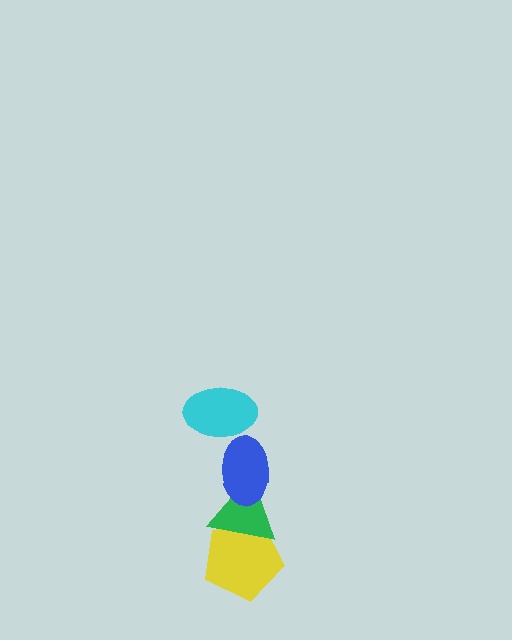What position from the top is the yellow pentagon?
The yellow pentagon is 4th from the top.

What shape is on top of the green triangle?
The blue ellipse is on top of the green triangle.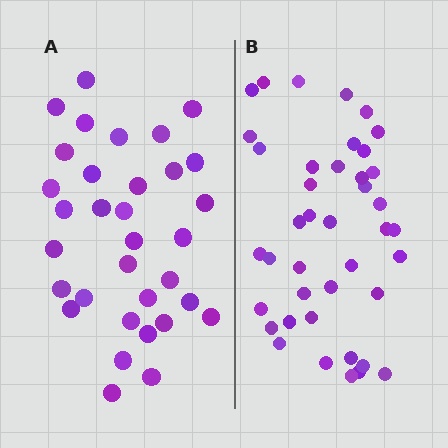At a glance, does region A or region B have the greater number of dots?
Region B (the right region) has more dots.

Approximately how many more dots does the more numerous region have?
Region B has roughly 8 or so more dots than region A.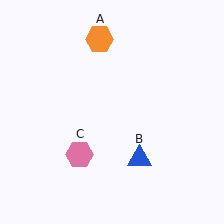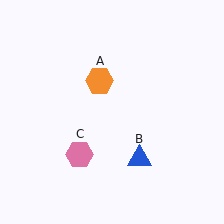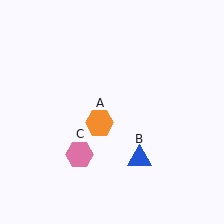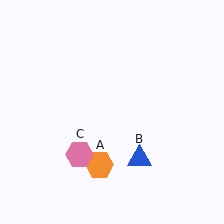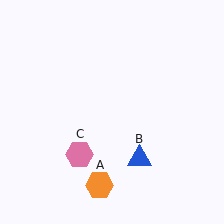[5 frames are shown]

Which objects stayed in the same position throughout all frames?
Blue triangle (object B) and pink hexagon (object C) remained stationary.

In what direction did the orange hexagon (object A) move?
The orange hexagon (object A) moved down.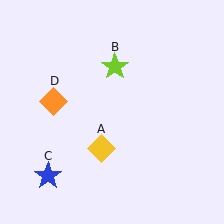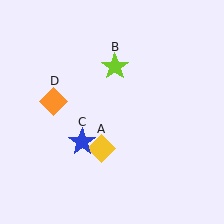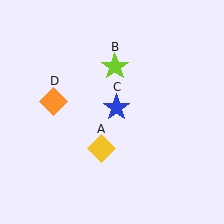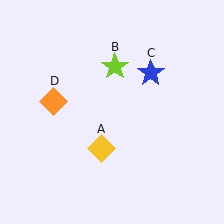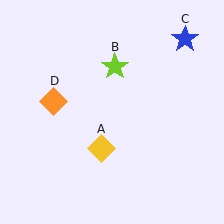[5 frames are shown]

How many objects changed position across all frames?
1 object changed position: blue star (object C).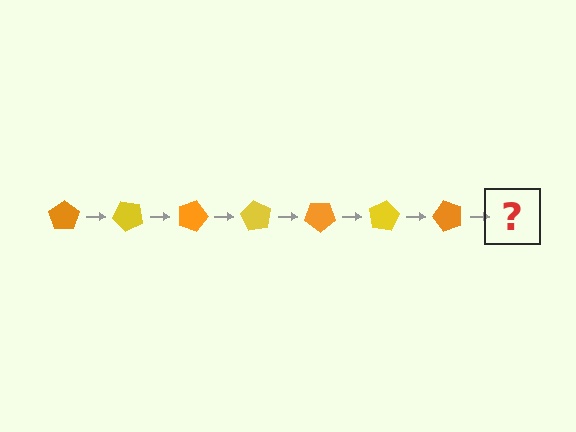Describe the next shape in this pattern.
It should be a yellow pentagon, rotated 315 degrees from the start.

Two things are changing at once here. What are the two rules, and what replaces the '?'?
The two rules are that it rotates 45 degrees each step and the color cycles through orange and yellow. The '?' should be a yellow pentagon, rotated 315 degrees from the start.